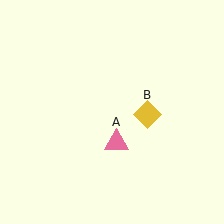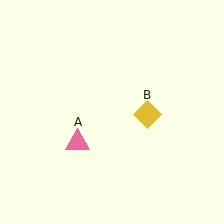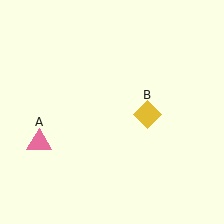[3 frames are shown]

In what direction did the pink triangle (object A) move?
The pink triangle (object A) moved left.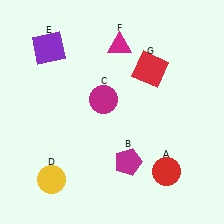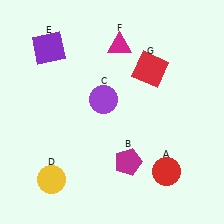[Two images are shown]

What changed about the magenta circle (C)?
In Image 1, C is magenta. In Image 2, it changed to purple.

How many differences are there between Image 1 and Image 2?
There is 1 difference between the two images.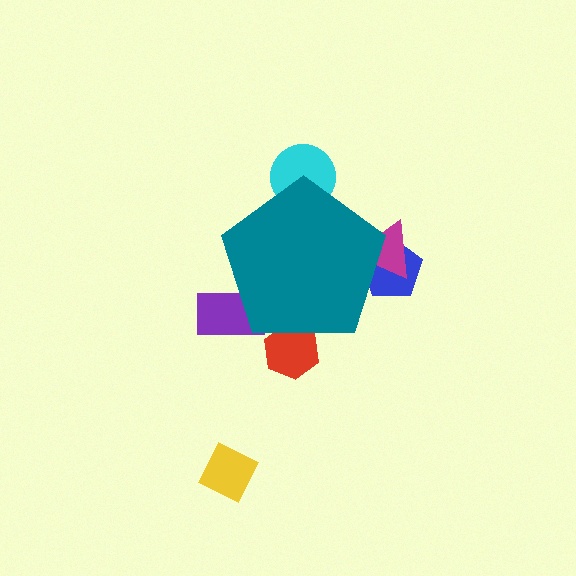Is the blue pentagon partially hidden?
Yes, the blue pentagon is partially hidden behind the teal pentagon.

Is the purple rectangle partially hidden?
Yes, the purple rectangle is partially hidden behind the teal pentagon.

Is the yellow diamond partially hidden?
No, the yellow diamond is fully visible.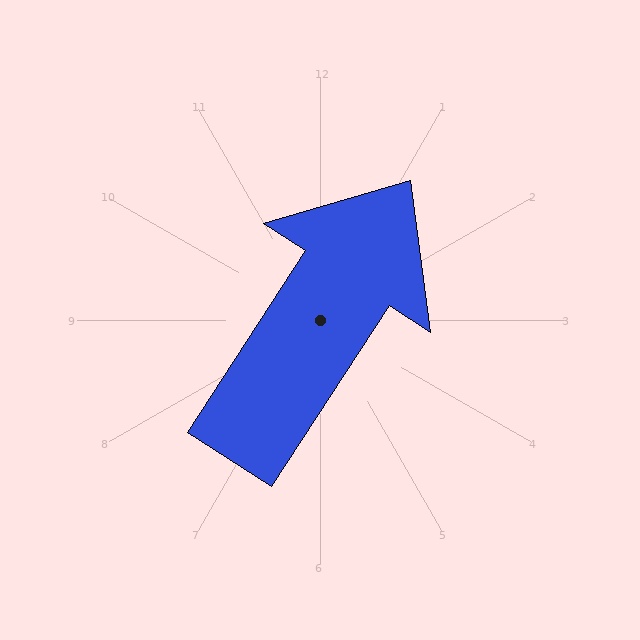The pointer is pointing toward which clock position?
Roughly 1 o'clock.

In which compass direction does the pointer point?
Northeast.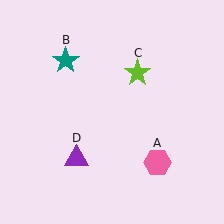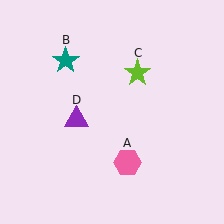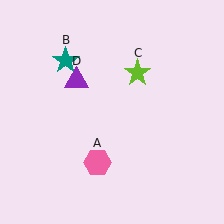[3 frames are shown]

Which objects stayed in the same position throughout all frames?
Teal star (object B) and lime star (object C) remained stationary.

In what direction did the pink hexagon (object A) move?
The pink hexagon (object A) moved left.